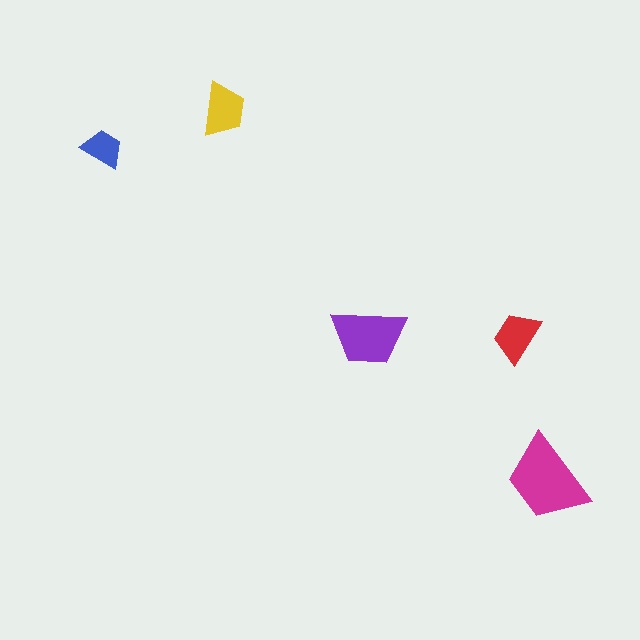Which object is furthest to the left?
The blue trapezoid is leftmost.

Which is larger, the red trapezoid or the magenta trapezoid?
The magenta one.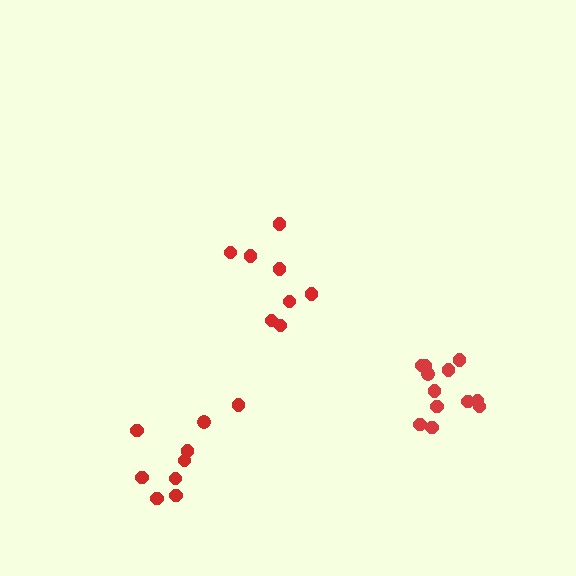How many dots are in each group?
Group 1: 12 dots, Group 2: 8 dots, Group 3: 9 dots (29 total).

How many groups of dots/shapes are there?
There are 3 groups.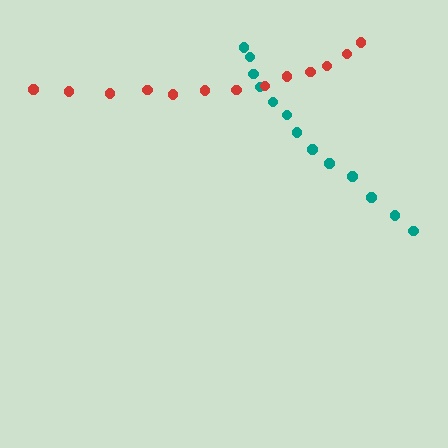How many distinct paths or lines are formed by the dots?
There are 2 distinct paths.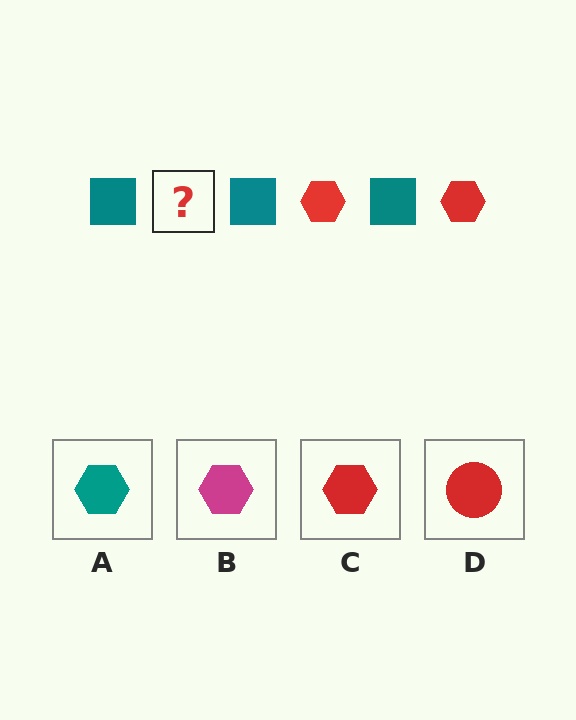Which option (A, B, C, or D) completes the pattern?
C.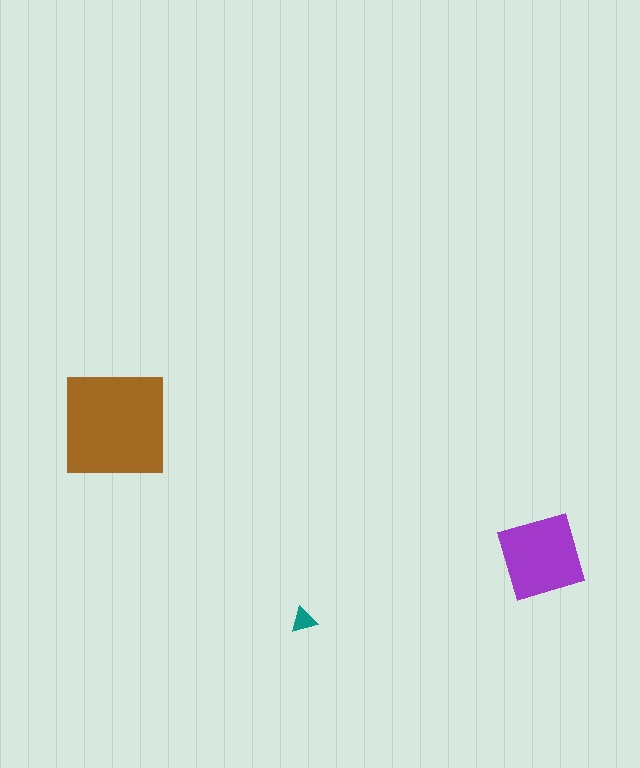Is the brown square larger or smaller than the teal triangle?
Larger.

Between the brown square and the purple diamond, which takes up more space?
The brown square.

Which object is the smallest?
The teal triangle.